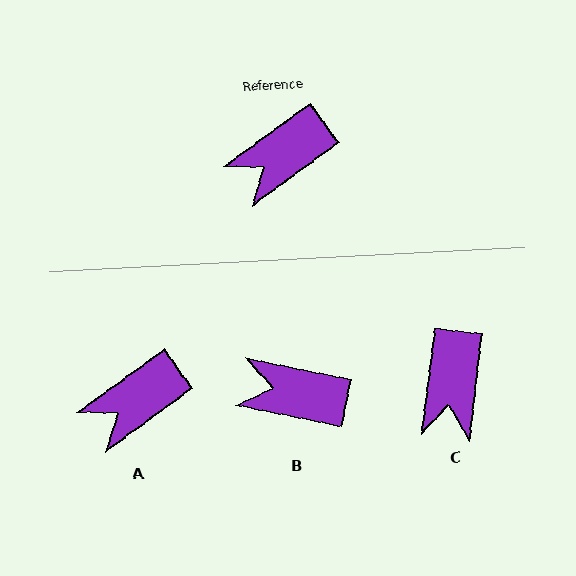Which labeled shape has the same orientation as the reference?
A.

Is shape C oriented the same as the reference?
No, it is off by about 47 degrees.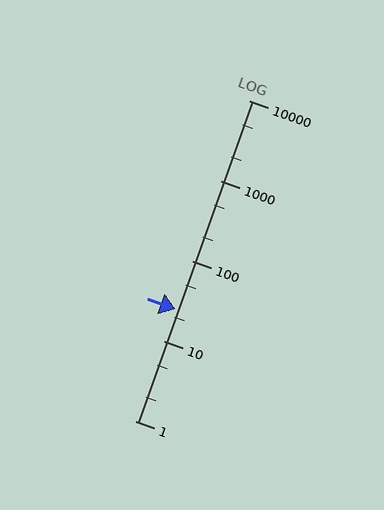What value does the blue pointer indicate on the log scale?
The pointer indicates approximately 25.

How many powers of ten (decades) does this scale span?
The scale spans 4 decades, from 1 to 10000.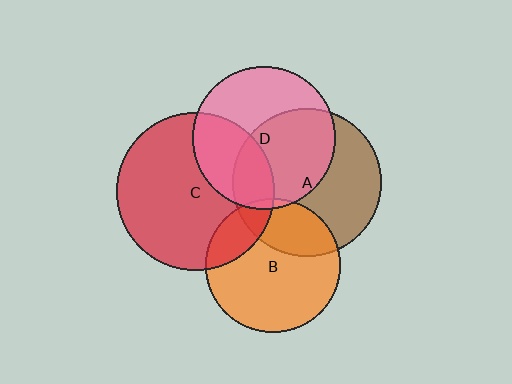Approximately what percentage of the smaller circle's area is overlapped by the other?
Approximately 15%.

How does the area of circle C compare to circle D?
Approximately 1.2 times.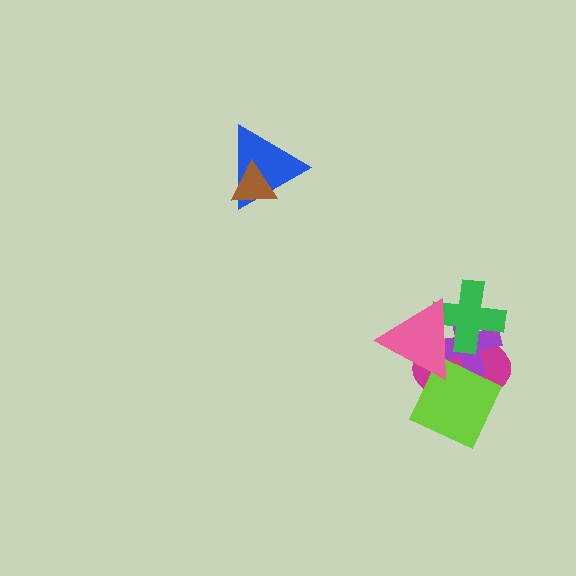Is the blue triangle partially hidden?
Yes, it is partially covered by another shape.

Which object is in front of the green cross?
The pink triangle is in front of the green cross.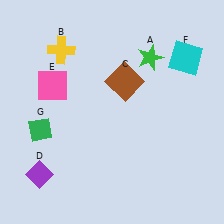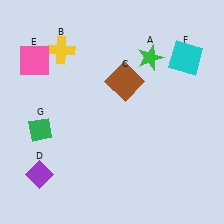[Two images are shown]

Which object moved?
The pink square (E) moved up.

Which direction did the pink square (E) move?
The pink square (E) moved up.